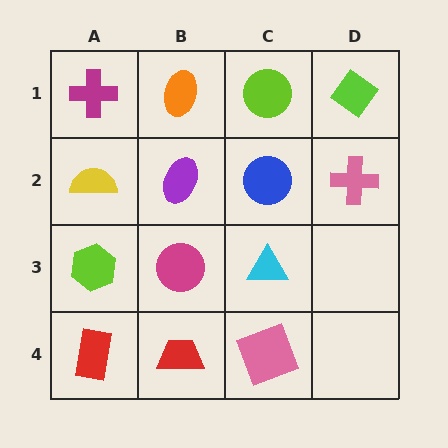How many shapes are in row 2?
4 shapes.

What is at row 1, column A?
A magenta cross.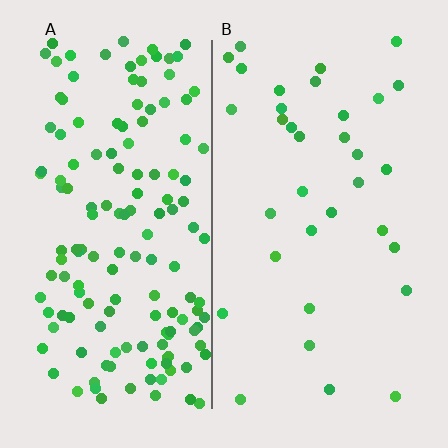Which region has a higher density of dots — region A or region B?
A (the left).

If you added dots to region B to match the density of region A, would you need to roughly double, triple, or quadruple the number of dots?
Approximately quadruple.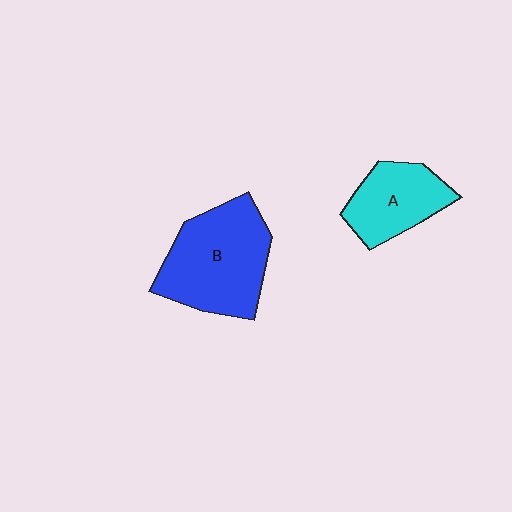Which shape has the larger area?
Shape B (blue).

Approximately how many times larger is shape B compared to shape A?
Approximately 1.6 times.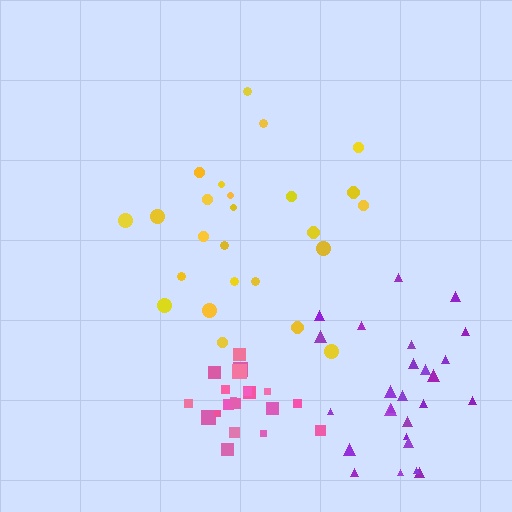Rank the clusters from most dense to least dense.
pink, purple, yellow.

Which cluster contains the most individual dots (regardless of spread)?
Purple (26).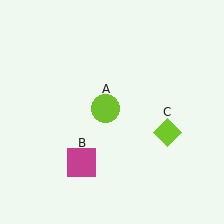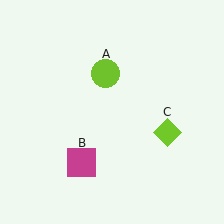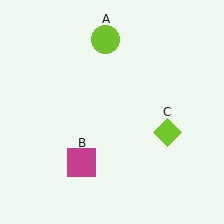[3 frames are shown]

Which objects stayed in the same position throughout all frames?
Magenta square (object B) and lime diamond (object C) remained stationary.